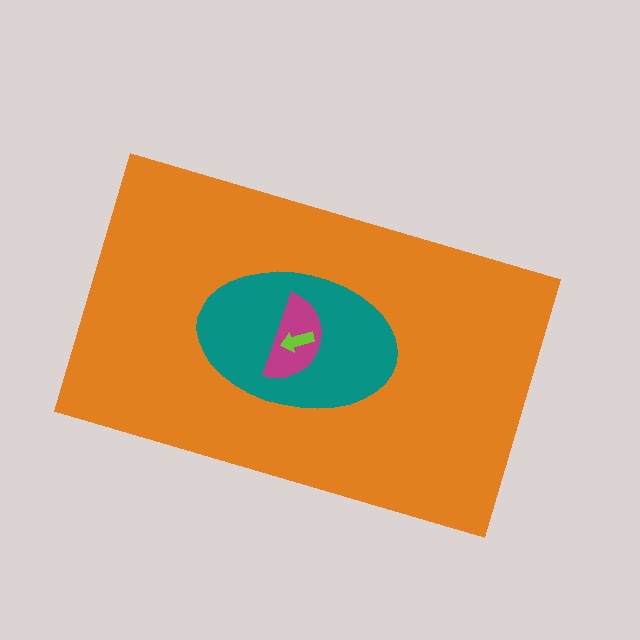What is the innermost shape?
The lime arrow.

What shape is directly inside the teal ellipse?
The magenta semicircle.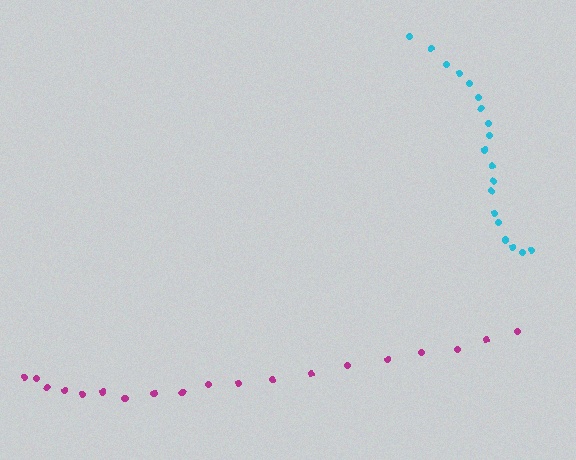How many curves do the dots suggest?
There are 2 distinct paths.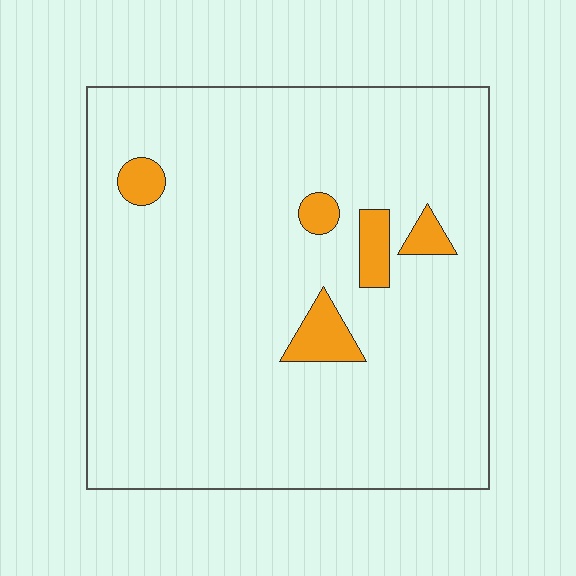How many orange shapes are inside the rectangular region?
5.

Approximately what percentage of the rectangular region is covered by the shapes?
Approximately 5%.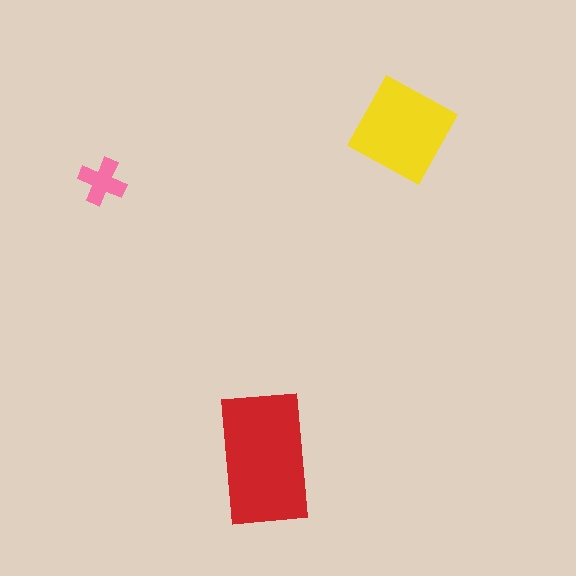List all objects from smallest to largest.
The pink cross, the yellow square, the red rectangle.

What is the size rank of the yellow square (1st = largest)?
2nd.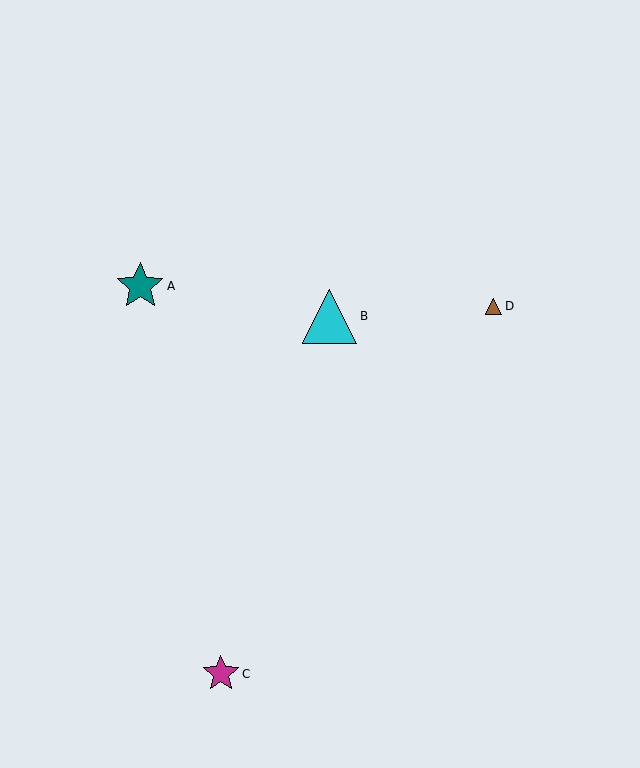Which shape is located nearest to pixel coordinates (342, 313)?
The cyan triangle (labeled B) at (330, 316) is nearest to that location.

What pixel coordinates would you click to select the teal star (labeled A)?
Click at (140, 286) to select the teal star A.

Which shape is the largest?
The cyan triangle (labeled B) is the largest.